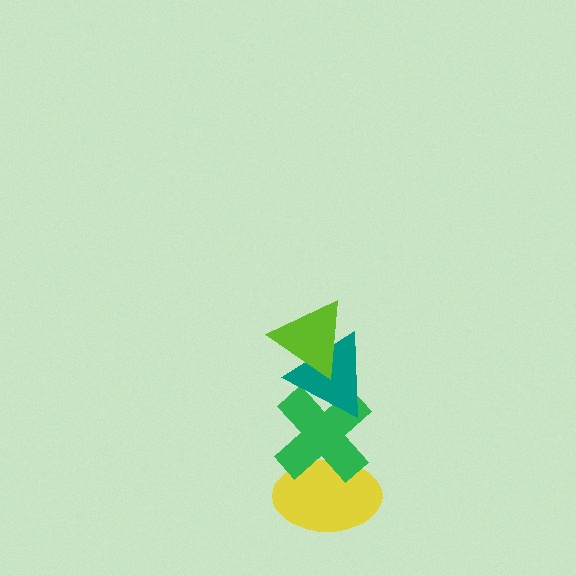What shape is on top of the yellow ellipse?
The green cross is on top of the yellow ellipse.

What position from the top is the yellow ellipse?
The yellow ellipse is 4th from the top.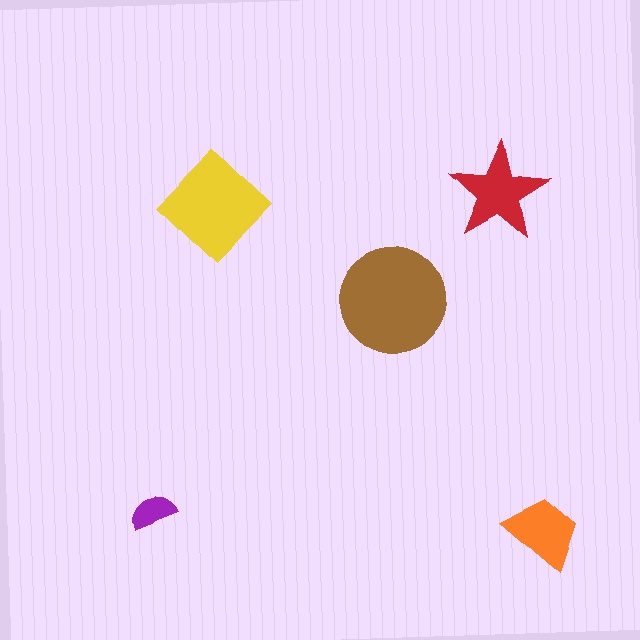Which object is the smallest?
The purple semicircle.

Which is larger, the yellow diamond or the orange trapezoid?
The yellow diamond.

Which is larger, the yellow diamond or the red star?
The yellow diamond.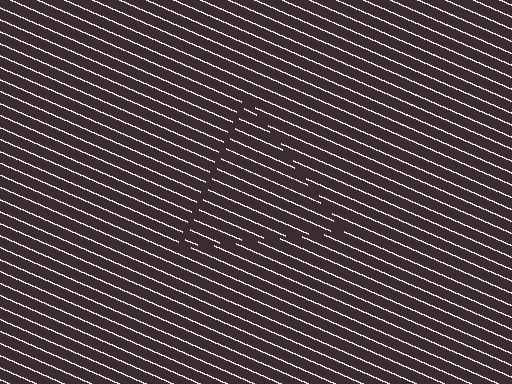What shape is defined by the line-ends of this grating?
An illusory triangle. The interior of the shape contains the same grating, shifted by half a period — the contour is defined by the phase discontinuity where line-ends from the inner and outer gratings abut.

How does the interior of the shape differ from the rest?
The interior of the shape contains the same grating, shifted by half a period — the contour is defined by the phase discontinuity where line-ends from the inner and outer gratings abut.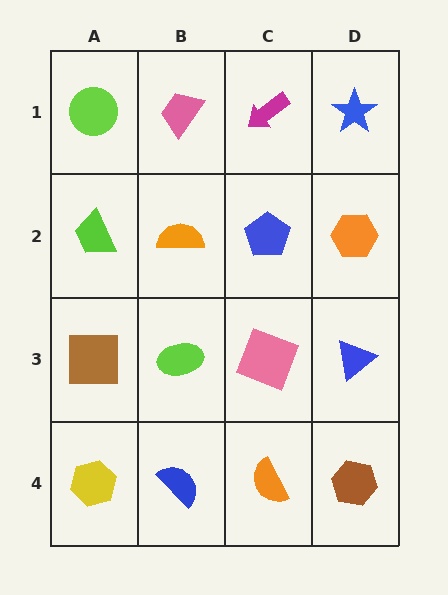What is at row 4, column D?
A brown hexagon.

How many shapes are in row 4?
4 shapes.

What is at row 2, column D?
An orange hexagon.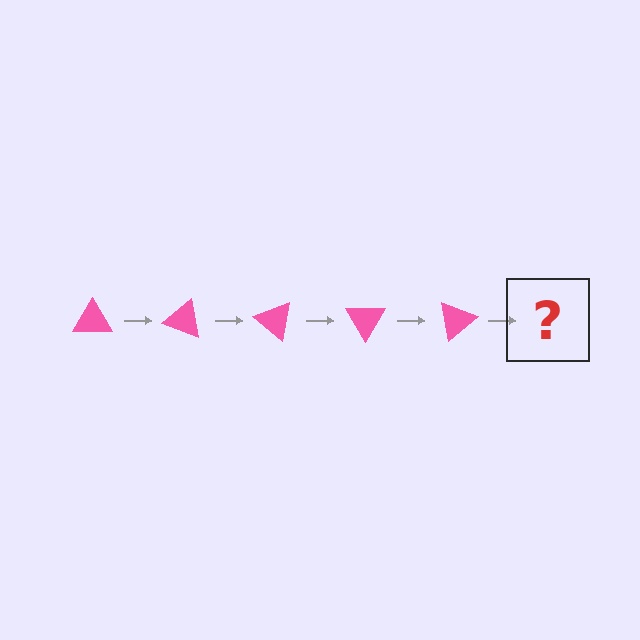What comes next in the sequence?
The next element should be a pink triangle rotated 100 degrees.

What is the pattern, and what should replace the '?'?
The pattern is that the triangle rotates 20 degrees each step. The '?' should be a pink triangle rotated 100 degrees.